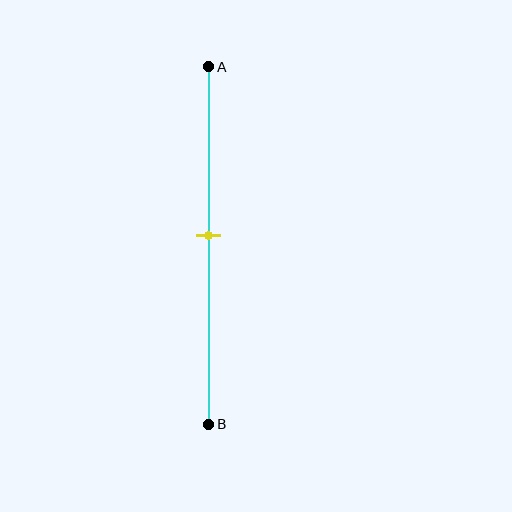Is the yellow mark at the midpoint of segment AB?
Yes, the mark is approximately at the midpoint.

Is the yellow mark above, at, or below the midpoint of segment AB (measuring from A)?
The yellow mark is approximately at the midpoint of segment AB.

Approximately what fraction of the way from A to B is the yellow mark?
The yellow mark is approximately 45% of the way from A to B.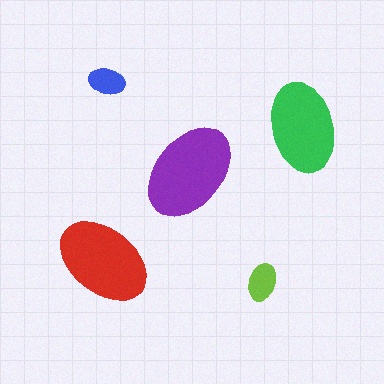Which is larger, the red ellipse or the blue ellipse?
The red one.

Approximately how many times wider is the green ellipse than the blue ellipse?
About 2.5 times wider.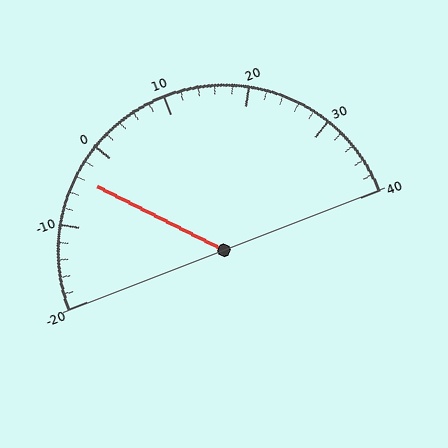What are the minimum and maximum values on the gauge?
The gauge ranges from -20 to 40.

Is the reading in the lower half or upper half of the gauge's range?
The reading is in the lower half of the range (-20 to 40).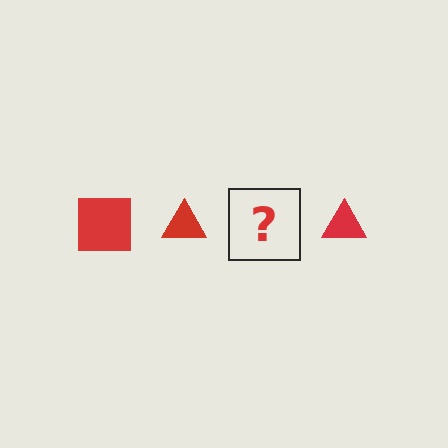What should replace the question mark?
The question mark should be replaced with a red square.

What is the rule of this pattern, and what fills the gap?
The rule is that the pattern cycles through square, triangle shapes in red. The gap should be filled with a red square.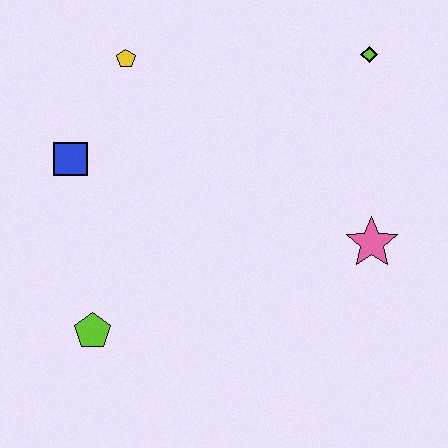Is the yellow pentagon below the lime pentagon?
No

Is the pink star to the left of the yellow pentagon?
No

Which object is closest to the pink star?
The lime diamond is closest to the pink star.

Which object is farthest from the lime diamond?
The lime pentagon is farthest from the lime diamond.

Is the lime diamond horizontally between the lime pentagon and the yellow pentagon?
No